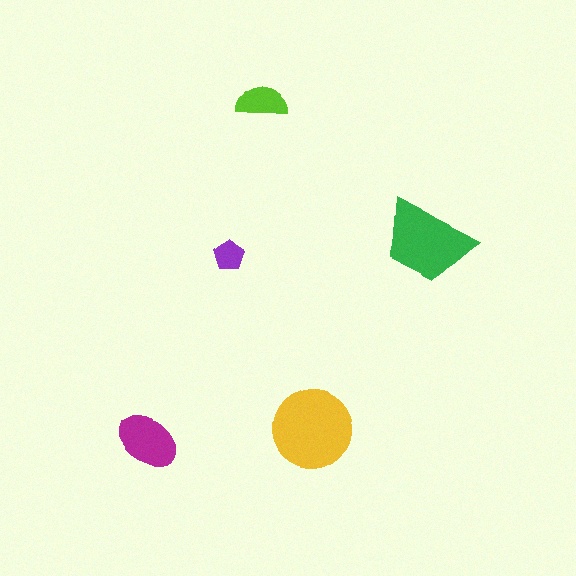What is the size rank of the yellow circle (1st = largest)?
1st.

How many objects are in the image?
There are 5 objects in the image.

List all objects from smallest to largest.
The purple pentagon, the lime semicircle, the magenta ellipse, the green trapezoid, the yellow circle.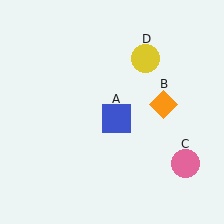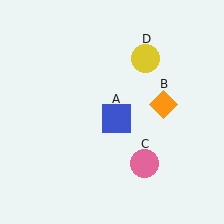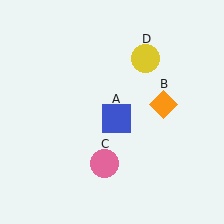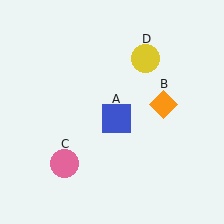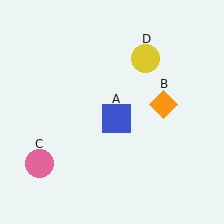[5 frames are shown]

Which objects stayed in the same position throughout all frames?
Blue square (object A) and orange diamond (object B) and yellow circle (object D) remained stationary.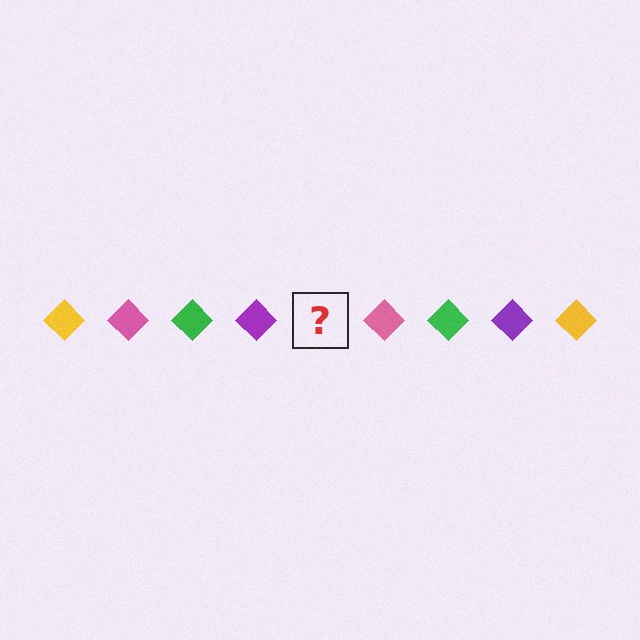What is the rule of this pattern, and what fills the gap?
The rule is that the pattern cycles through yellow, pink, green, purple diamonds. The gap should be filled with a yellow diamond.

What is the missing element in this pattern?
The missing element is a yellow diamond.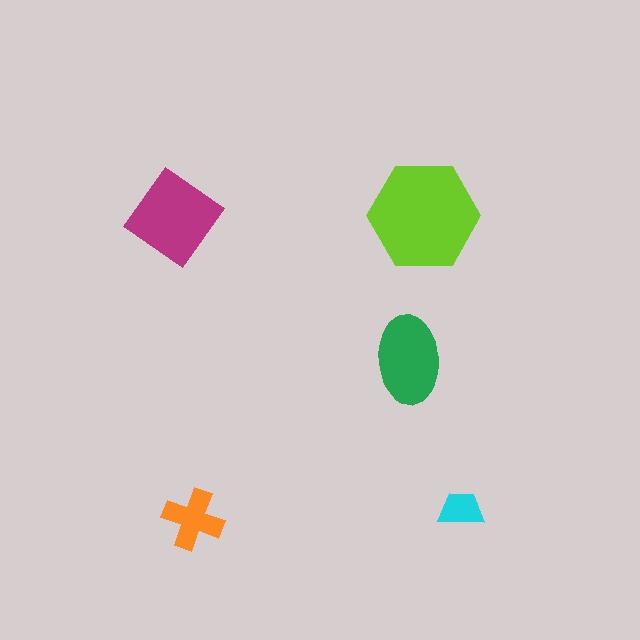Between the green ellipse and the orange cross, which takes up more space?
The green ellipse.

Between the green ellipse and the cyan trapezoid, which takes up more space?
The green ellipse.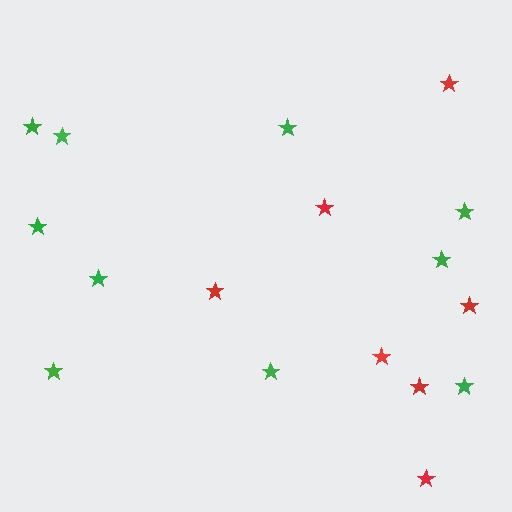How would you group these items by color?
There are 2 groups: one group of red stars (7) and one group of green stars (10).